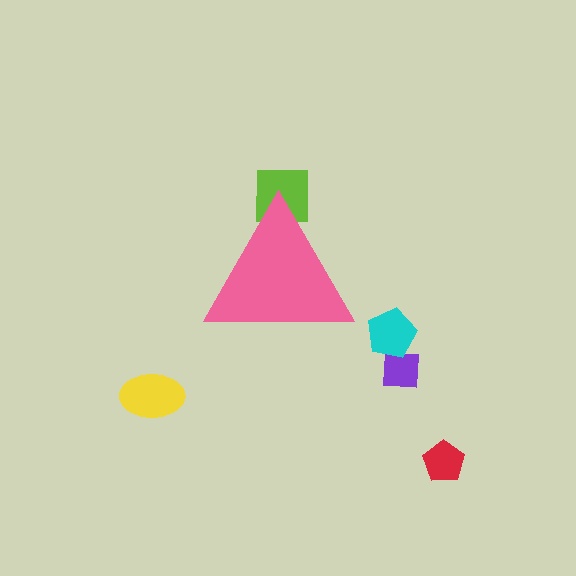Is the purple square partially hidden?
No, the purple square is fully visible.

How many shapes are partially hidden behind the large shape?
1 shape is partially hidden.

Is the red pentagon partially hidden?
No, the red pentagon is fully visible.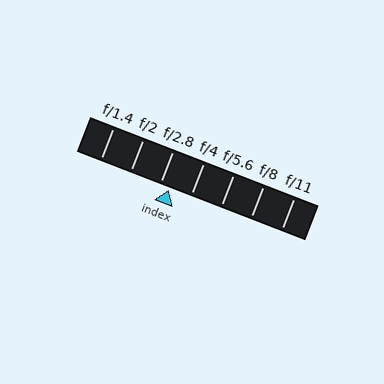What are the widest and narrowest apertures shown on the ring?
The widest aperture shown is f/1.4 and the narrowest is f/11.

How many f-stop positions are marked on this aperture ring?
There are 7 f-stop positions marked.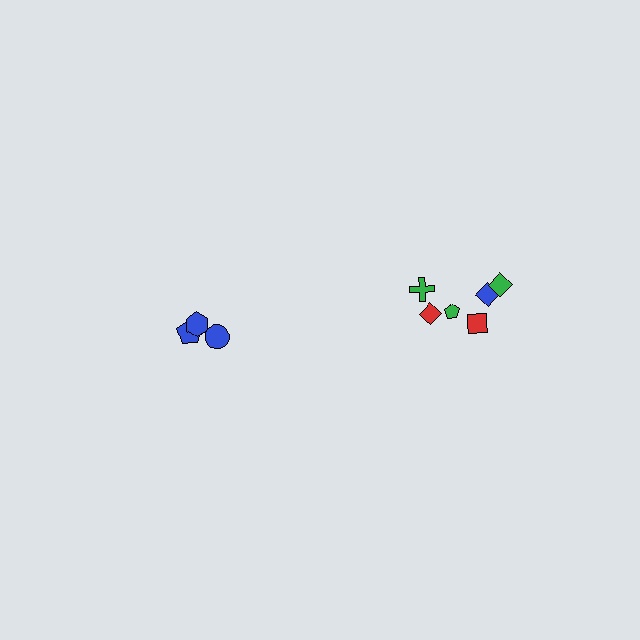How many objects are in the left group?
There are 3 objects.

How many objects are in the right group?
There are 6 objects.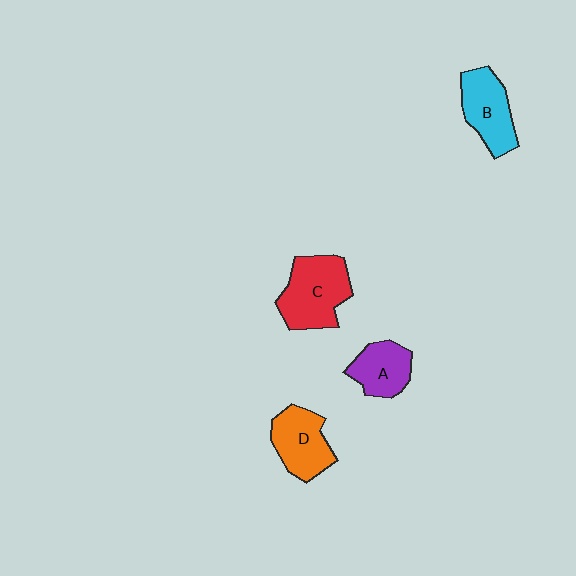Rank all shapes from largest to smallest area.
From largest to smallest: C (red), B (cyan), D (orange), A (purple).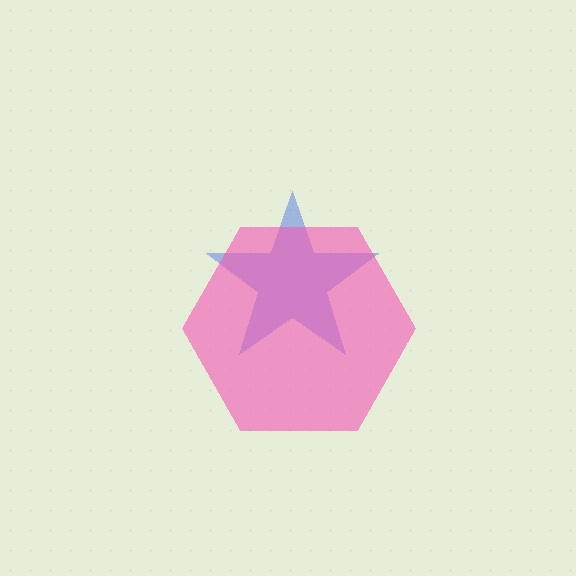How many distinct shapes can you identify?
There are 2 distinct shapes: a blue star, a pink hexagon.